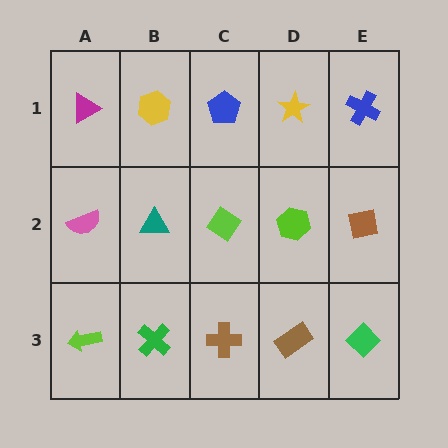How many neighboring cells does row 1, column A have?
2.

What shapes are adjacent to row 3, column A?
A pink semicircle (row 2, column A), a green cross (row 3, column B).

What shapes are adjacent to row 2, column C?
A blue pentagon (row 1, column C), a brown cross (row 3, column C), a teal triangle (row 2, column B), a lime hexagon (row 2, column D).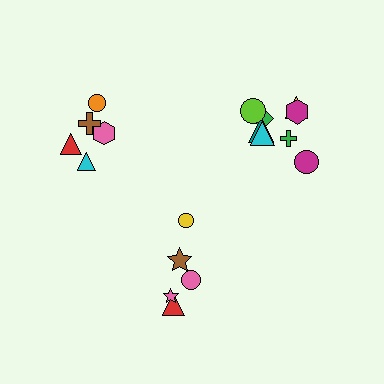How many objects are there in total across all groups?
There are 18 objects.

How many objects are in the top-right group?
There are 8 objects.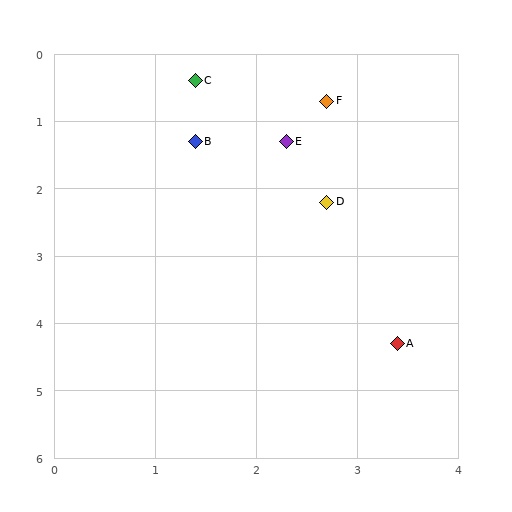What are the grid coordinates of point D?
Point D is at approximately (2.7, 2.2).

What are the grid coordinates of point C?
Point C is at approximately (1.4, 0.4).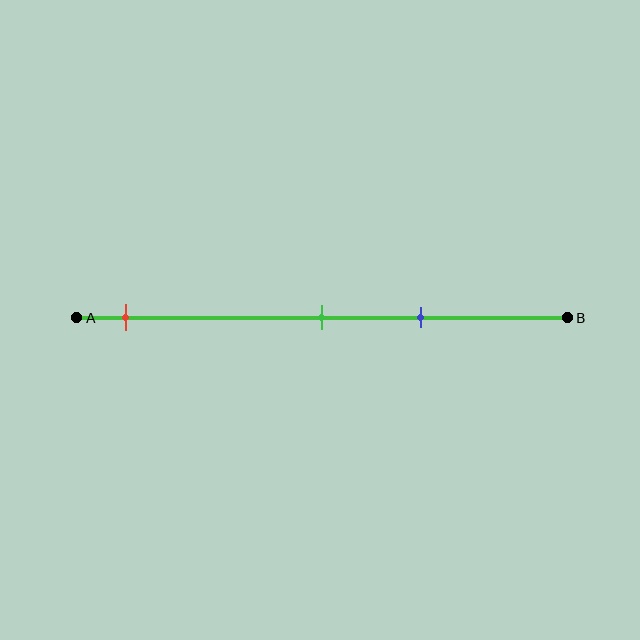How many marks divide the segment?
There are 3 marks dividing the segment.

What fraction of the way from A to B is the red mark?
The red mark is approximately 10% (0.1) of the way from A to B.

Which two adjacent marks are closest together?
The green and blue marks are the closest adjacent pair.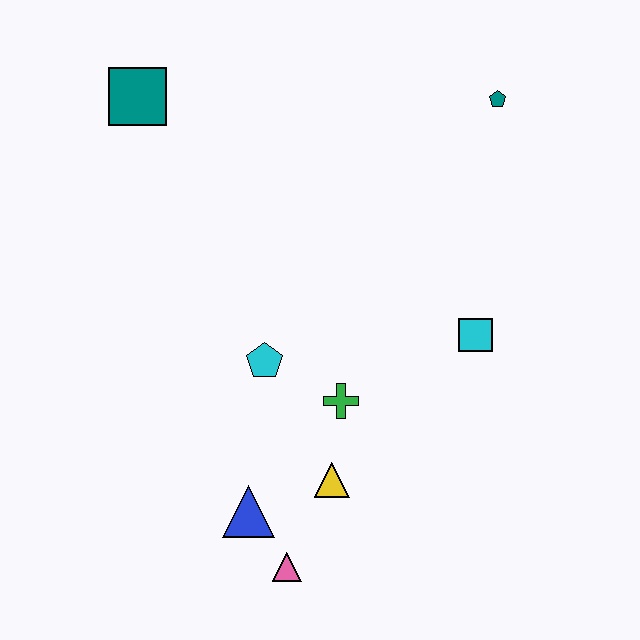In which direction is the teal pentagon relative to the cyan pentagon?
The teal pentagon is above the cyan pentagon.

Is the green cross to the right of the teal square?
Yes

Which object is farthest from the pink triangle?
The teal pentagon is farthest from the pink triangle.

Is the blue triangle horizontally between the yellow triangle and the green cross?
No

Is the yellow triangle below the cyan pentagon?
Yes